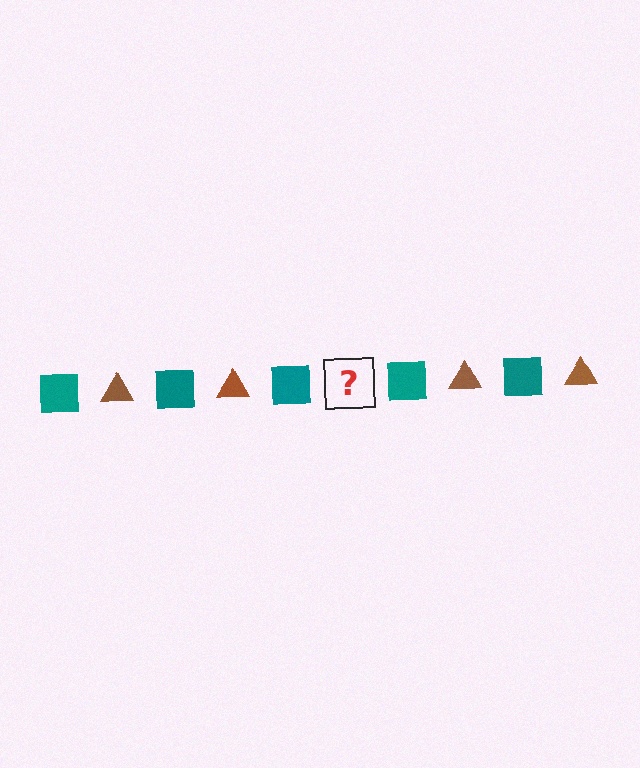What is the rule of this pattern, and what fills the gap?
The rule is that the pattern alternates between teal square and brown triangle. The gap should be filled with a brown triangle.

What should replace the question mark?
The question mark should be replaced with a brown triangle.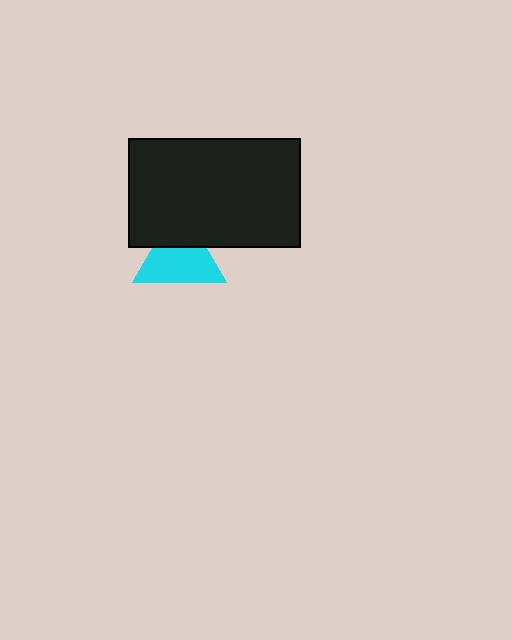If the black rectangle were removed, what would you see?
You would see the complete cyan triangle.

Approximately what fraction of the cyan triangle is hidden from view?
Roughly 32% of the cyan triangle is hidden behind the black rectangle.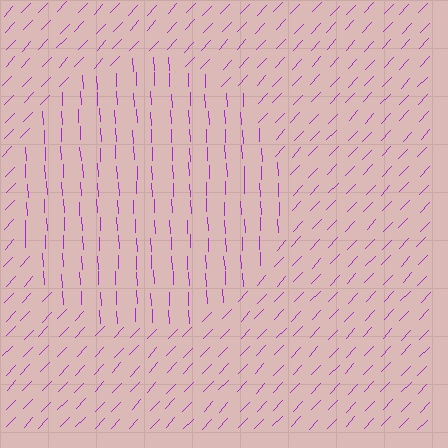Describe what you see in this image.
The image is filled with small purple line segments. A circle region in the image has lines oriented differently from the surrounding lines, creating a visible texture boundary.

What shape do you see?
I see a circle.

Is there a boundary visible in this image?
Yes, there is a texture boundary formed by a change in line orientation.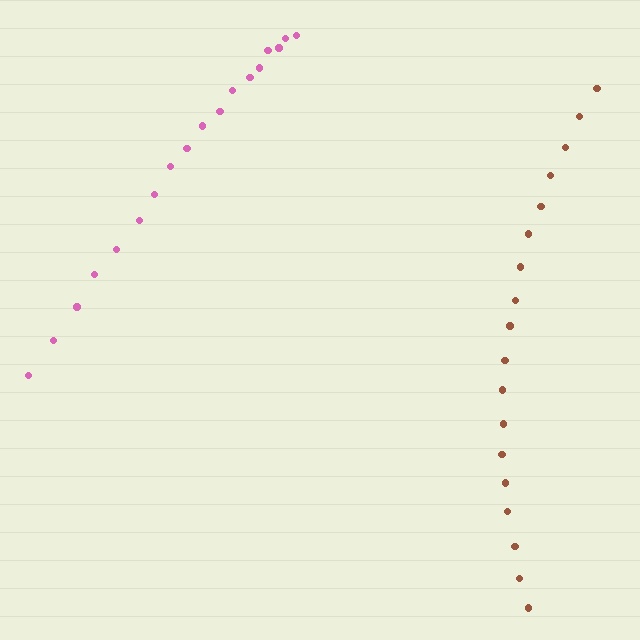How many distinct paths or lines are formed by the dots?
There are 2 distinct paths.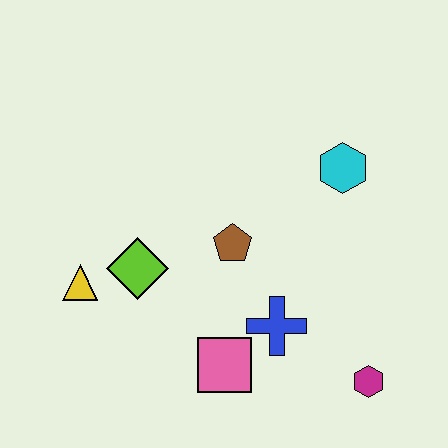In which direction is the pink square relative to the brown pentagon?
The pink square is below the brown pentagon.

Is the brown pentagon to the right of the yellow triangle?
Yes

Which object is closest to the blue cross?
The pink square is closest to the blue cross.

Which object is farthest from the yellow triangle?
The magenta hexagon is farthest from the yellow triangle.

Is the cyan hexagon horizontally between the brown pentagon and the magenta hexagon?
Yes